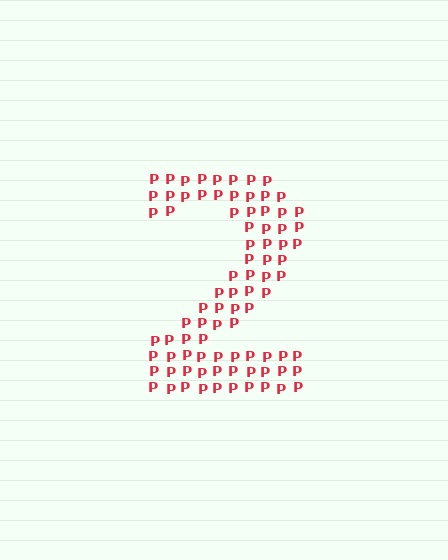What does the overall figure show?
The overall figure shows the digit 2.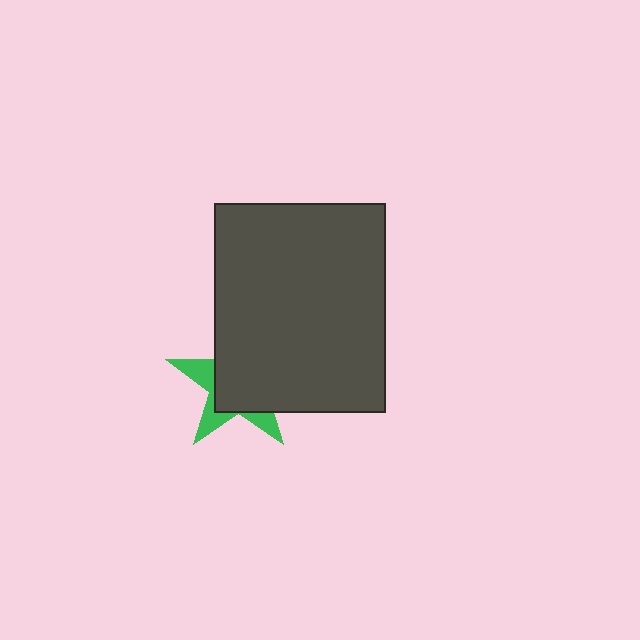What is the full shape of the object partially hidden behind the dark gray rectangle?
The partially hidden object is a green star.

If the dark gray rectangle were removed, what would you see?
You would see the complete green star.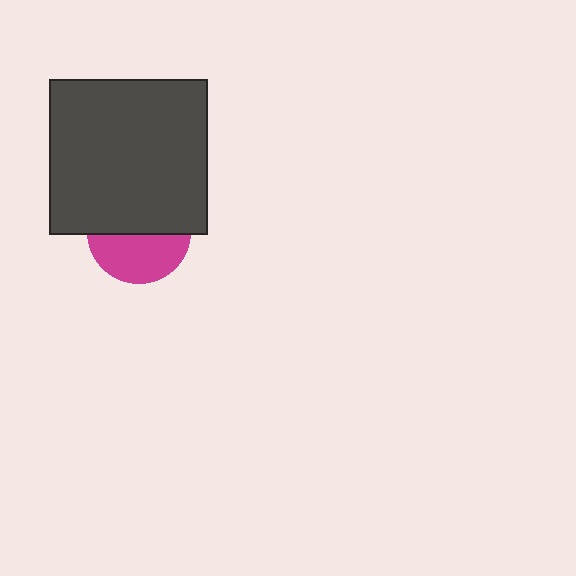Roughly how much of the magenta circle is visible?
About half of it is visible (roughly 46%).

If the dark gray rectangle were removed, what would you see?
You would see the complete magenta circle.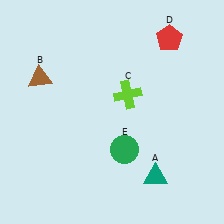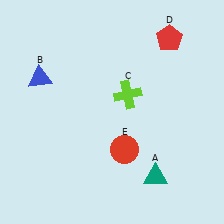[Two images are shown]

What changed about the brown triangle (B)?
In Image 1, B is brown. In Image 2, it changed to blue.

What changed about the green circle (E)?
In Image 1, E is green. In Image 2, it changed to red.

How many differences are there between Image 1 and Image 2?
There are 2 differences between the two images.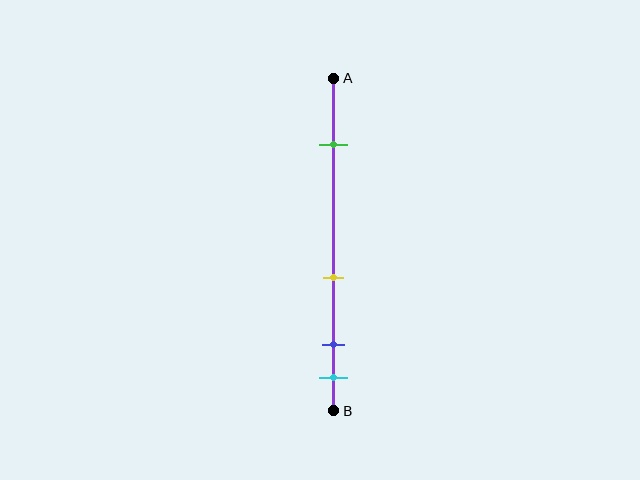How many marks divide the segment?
There are 4 marks dividing the segment.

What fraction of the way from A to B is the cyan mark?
The cyan mark is approximately 90% (0.9) of the way from A to B.